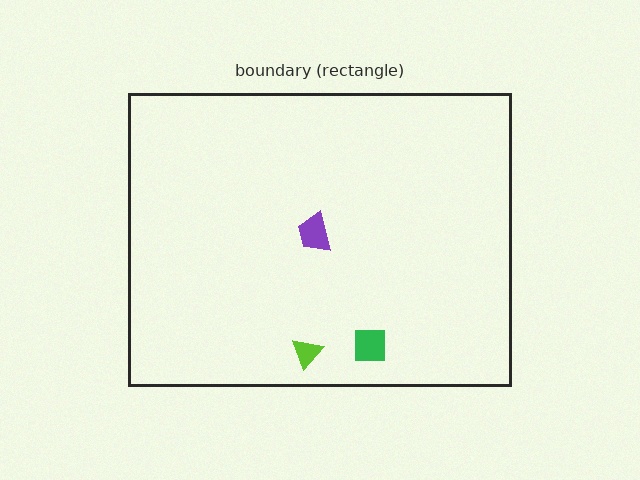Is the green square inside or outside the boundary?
Inside.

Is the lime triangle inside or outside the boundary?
Inside.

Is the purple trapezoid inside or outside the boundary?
Inside.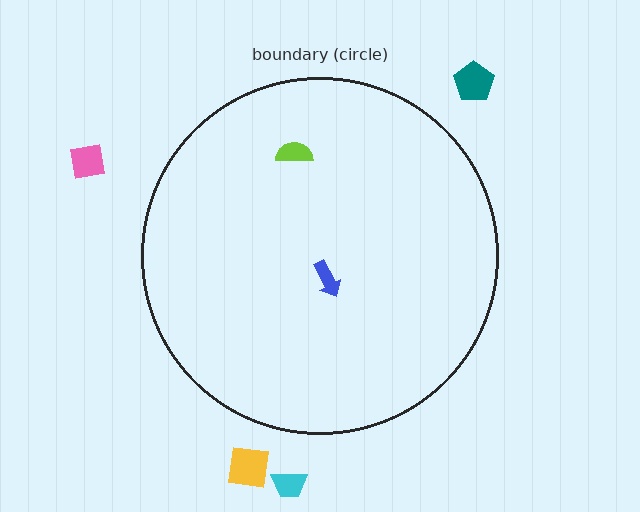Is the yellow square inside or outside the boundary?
Outside.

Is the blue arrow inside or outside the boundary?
Inside.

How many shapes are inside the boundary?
2 inside, 4 outside.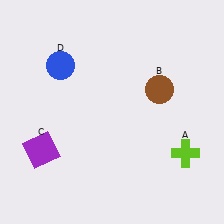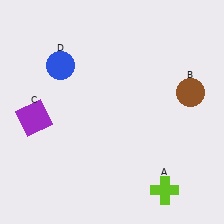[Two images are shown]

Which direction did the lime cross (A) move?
The lime cross (A) moved down.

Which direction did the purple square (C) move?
The purple square (C) moved up.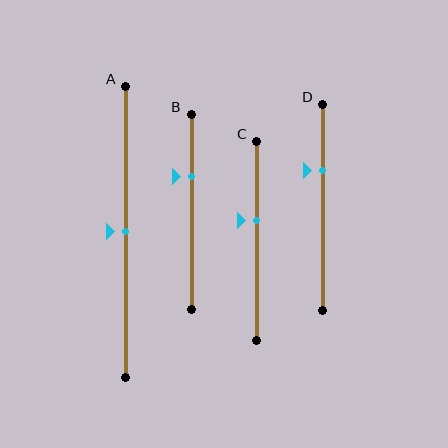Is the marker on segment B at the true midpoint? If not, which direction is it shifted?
No, the marker on segment B is shifted upward by about 18% of the segment length.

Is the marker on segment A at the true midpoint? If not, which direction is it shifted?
Yes, the marker on segment A is at the true midpoint.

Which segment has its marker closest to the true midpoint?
Segment A has its marker closest to the true midpoint.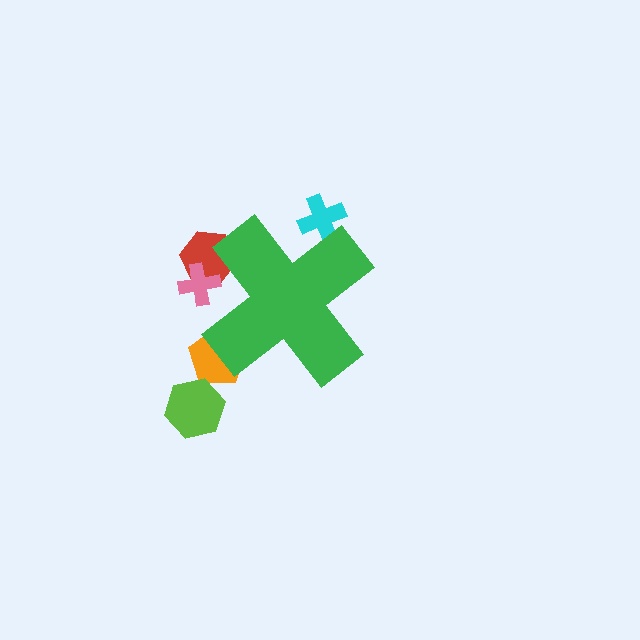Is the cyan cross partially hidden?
Yes, the cyan cross is partially hidden behind the green cross.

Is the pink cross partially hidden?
Yes, the pink cross is partially hidden behind the green cross.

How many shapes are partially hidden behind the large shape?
4 shapes are partially hidden.